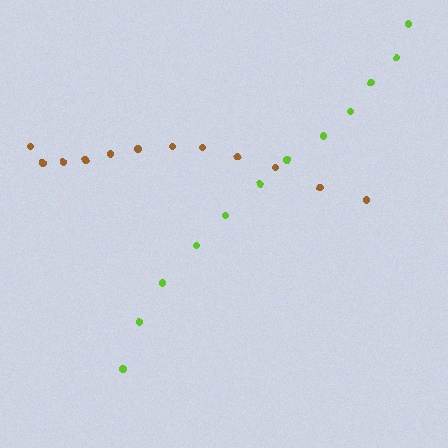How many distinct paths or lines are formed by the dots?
There are 2 distinct paths.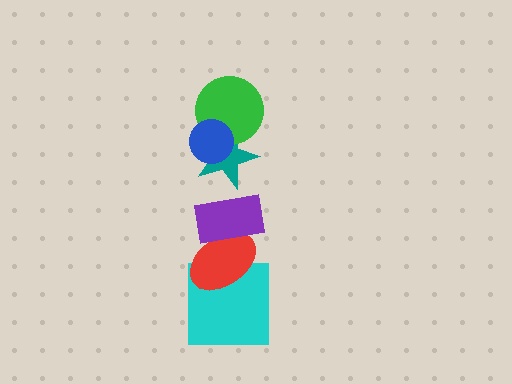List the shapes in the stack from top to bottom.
From top to bottom: the blue circle, the green circle, the teal star, the purple rectangle, the red ellipse, the cyan square.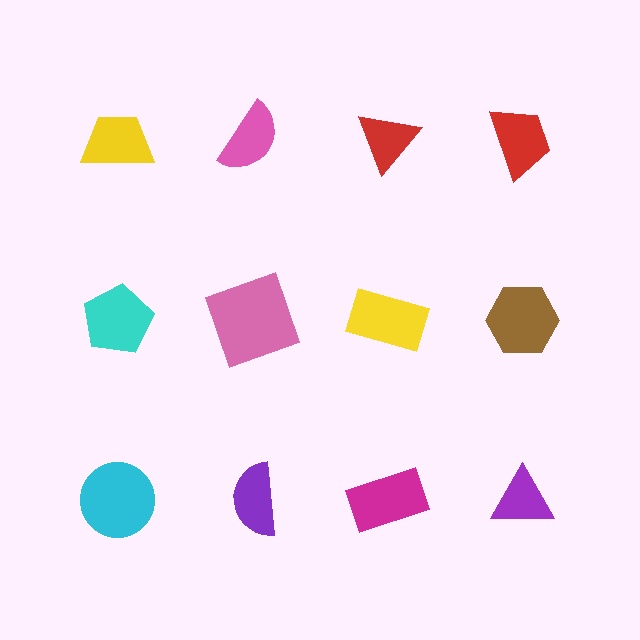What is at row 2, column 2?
A pink square.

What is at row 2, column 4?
A brown hexagon.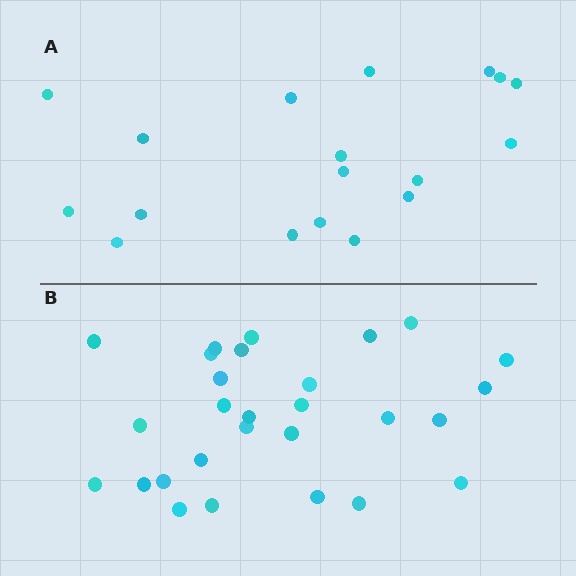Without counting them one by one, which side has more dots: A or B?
Region B (the bottom region) has more dots.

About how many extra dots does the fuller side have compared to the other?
Region B has roughly 10 or so more dots than region A.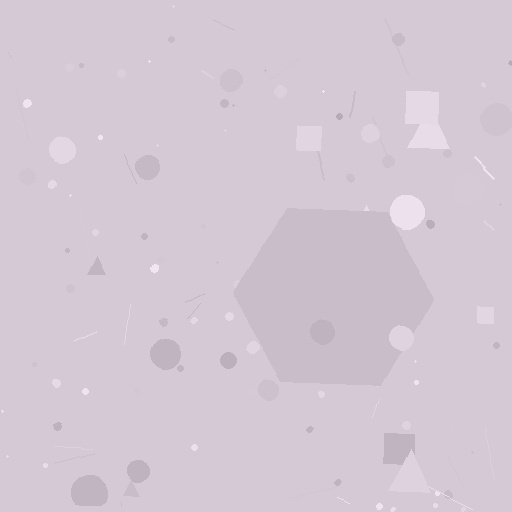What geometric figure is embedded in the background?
A hexagon is embedded in the background.